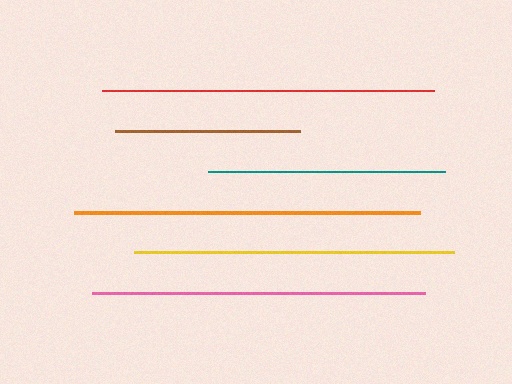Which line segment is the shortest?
The brown line is the shortest at approximately 185 pixels.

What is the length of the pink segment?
The pink segment is approximately 333 pixels long.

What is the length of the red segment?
The red segment is approximately 332 pixels long.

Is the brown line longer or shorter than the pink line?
The pink line is longer than the brown line.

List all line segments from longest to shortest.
From longest to shortest: orange, pink, red, yellow, teal, brown.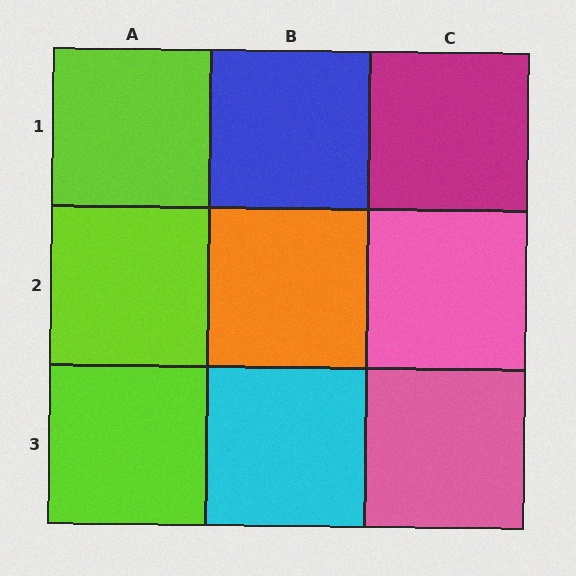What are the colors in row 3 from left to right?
Lime, cyan, pink.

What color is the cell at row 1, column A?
Lime.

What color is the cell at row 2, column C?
Pink.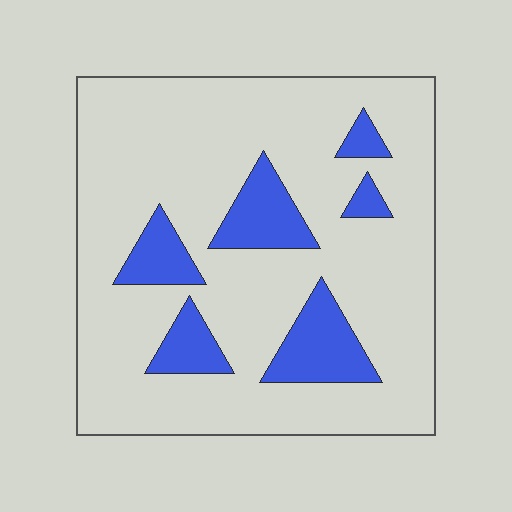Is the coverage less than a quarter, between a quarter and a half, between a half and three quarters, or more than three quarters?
Less than a quarter.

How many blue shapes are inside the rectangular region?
6.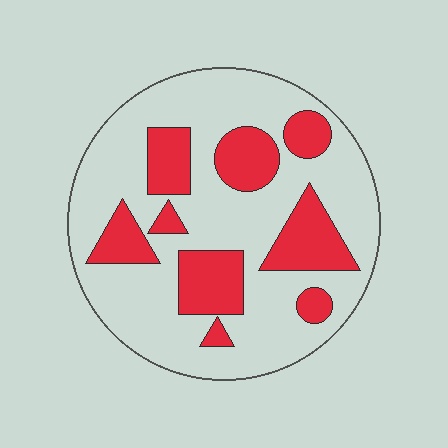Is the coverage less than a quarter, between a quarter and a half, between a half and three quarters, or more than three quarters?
Between a quarter and a half.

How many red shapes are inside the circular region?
9.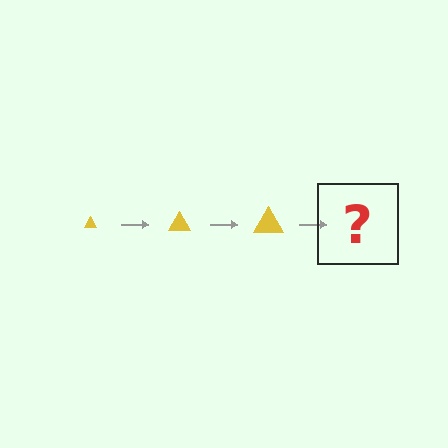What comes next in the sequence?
The next element should be a yellow triangle, larger than the previous one.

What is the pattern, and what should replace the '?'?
The pattern is that the triangle gets progressively larger each step. The '?' should be a yellow triangle, larger than the previous one.